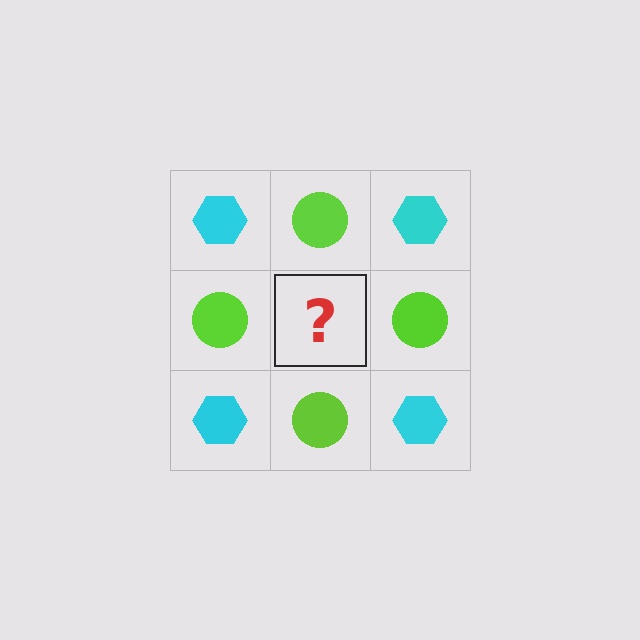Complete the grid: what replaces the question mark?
The question mark should be replaced with a cyan hexagon.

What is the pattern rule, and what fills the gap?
The rule is that it alternates cyan hexagon and lime circle in a checkerboard pattern. The gap should be filled with a cyan hexagon.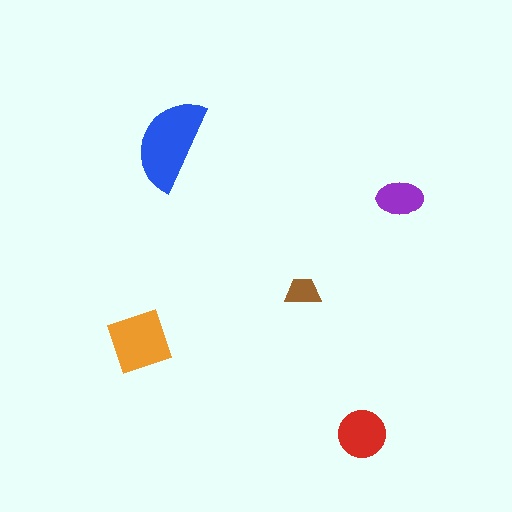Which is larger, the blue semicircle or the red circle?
The blue semicircle.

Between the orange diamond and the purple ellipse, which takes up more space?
The orange diamond.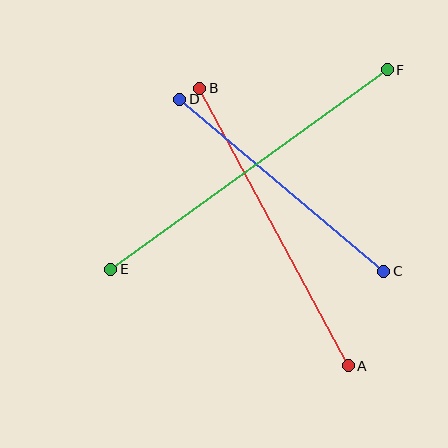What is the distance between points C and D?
The distance is approximately 267 pixels.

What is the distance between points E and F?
The distance is approximately 341 pixels.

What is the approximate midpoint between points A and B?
The midpoint is at approximately (274, 227) pixels.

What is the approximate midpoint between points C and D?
The midpoint is at approximately (282, 185) pixels.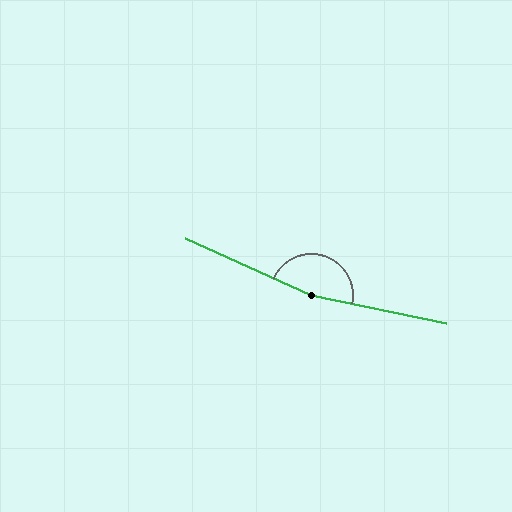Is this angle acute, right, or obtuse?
It is obtuse.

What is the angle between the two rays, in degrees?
Approximately 167 degrees.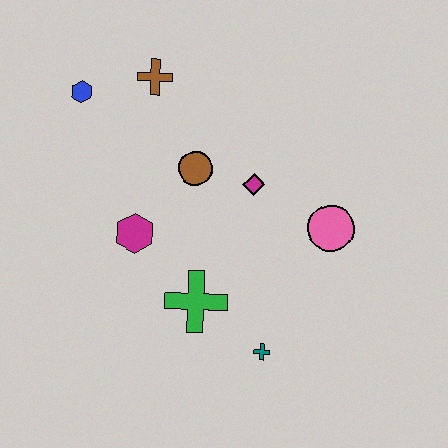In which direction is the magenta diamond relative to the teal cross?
The magenta diamond is above the teal cross.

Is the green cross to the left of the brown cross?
No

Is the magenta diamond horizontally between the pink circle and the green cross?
Yes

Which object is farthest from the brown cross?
The teal cross is farthest from the brown cross.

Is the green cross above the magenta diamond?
No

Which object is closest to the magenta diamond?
The brown circle is closest to the magenta diamond.